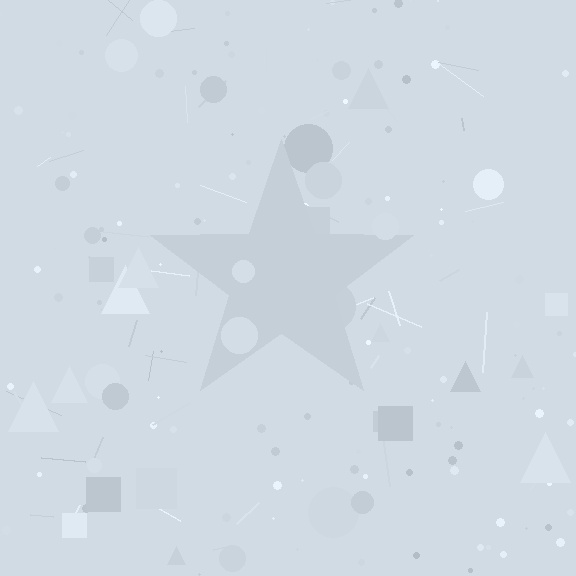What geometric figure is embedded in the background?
A star is embedded in the background.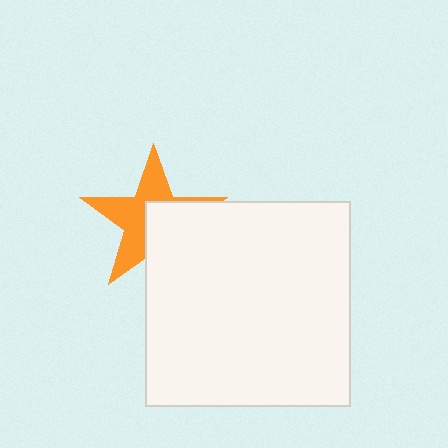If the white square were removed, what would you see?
You would see the complete orange star.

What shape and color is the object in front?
The object in front is a white square.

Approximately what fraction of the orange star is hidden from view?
Roughly 45% of the orange star is hidden behind the white square.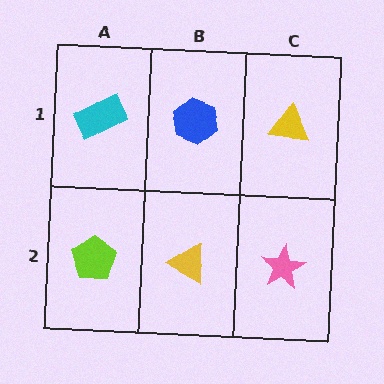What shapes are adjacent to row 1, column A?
A lime pentagon (row 2, column A), a blue hexagon (row 1, column B).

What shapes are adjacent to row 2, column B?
A blue hexagon (row 1, column B), a lime pentagon (row 2, column A), a pink star (row 2, column C).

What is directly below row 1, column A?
A lime pentagon.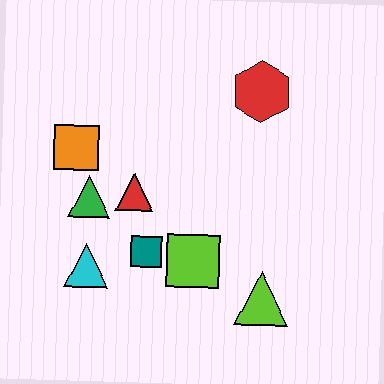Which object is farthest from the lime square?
The red hexagon is farthest from the lime square.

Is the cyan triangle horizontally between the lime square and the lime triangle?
No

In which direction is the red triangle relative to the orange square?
The red triangle is to the right of the orange square.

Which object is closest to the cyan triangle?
The teal square is closest to the cyan triangle.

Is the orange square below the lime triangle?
No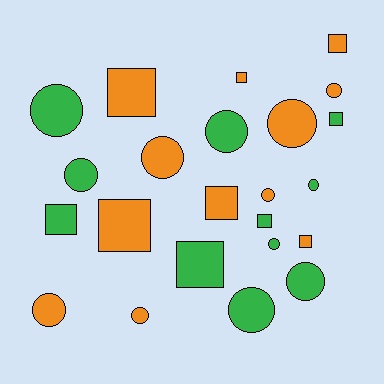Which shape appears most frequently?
Circle, with 13 objects.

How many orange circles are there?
There are 6 orange circles.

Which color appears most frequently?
Orange, with 12 objects.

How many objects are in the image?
There are 23 objects.